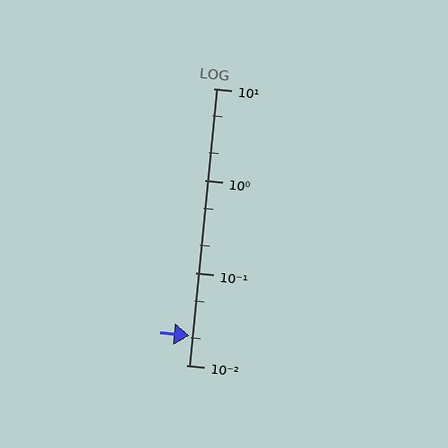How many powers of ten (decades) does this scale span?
The scale spans 3 decades, from 0.01 to 10.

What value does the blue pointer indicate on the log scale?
The pointer indicates approximately 0.021.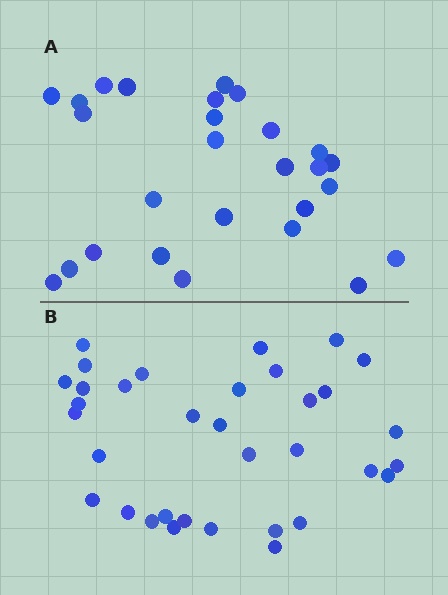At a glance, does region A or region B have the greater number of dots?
Region B (the bottom region) has more dots.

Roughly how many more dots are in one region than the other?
Region B has roughly 8 or so more dots than region A.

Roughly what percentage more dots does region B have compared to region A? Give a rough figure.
About 25% more.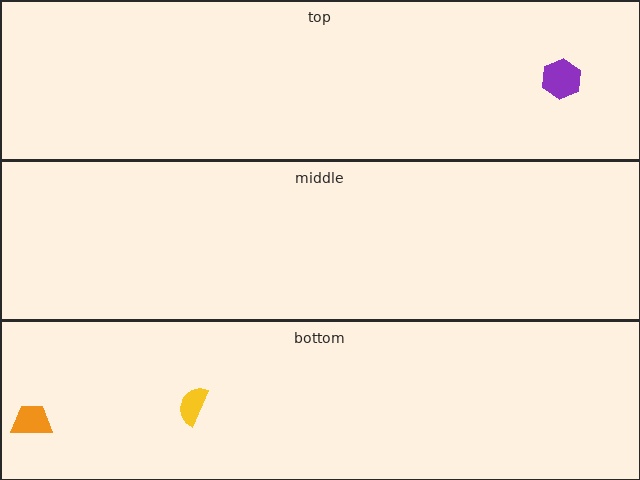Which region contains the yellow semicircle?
The bottom region.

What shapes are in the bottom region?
The yellow semicircle, the orange trapezoid.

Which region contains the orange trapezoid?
The bottom region.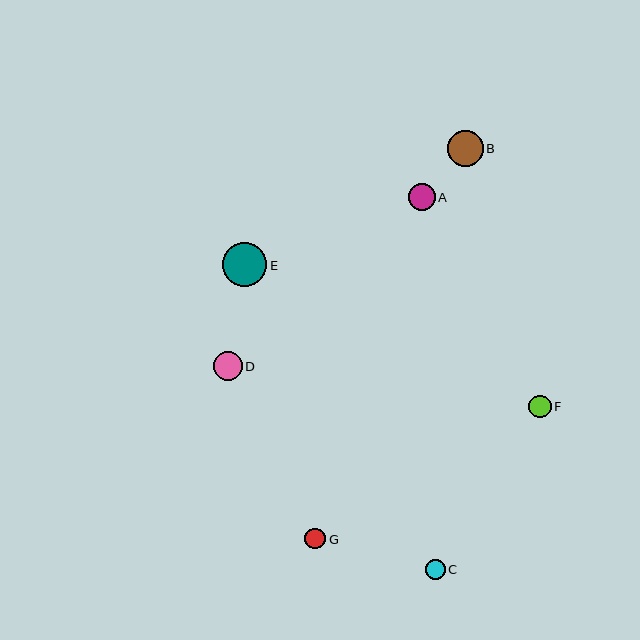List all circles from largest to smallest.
From largest to smallest: E, B, D, A, F, G, C.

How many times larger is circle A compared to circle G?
Circle A is approximately 1.3 times the size of circle G.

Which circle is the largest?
Circle E is the largest with a size of approximately 44 pixels.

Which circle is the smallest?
Circle C is the smallest with a size of approximately 20 pixels.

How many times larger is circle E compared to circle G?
Circle E is approximately 2.1 times the size of circle G.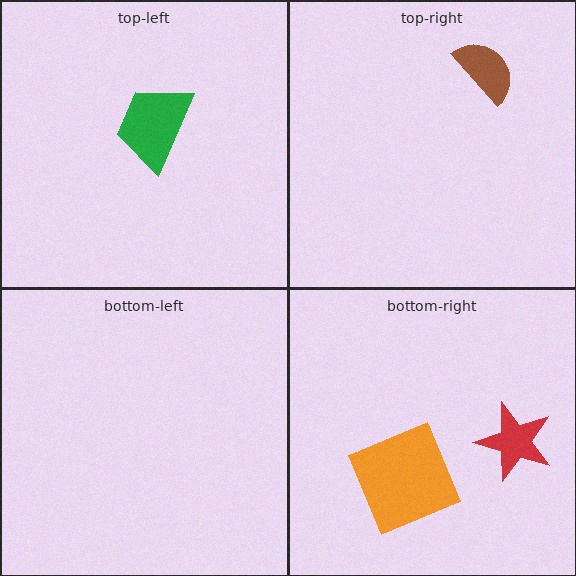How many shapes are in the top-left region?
1.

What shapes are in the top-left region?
The green trapezoid.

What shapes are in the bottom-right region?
The red star, the orange square.